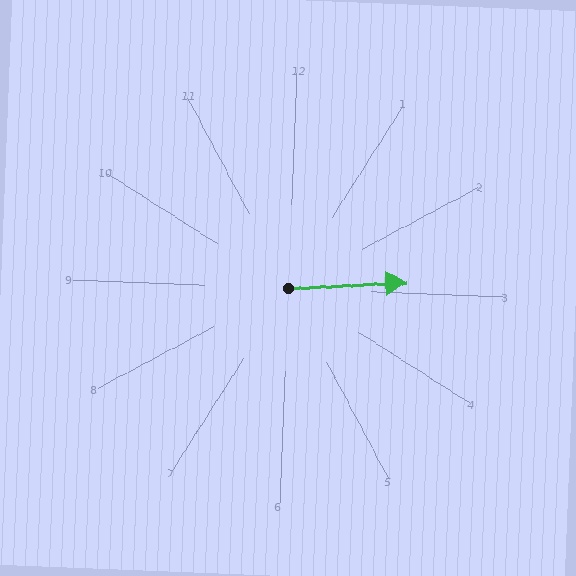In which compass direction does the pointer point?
East.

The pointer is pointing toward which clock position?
Roughly 3 o'clock.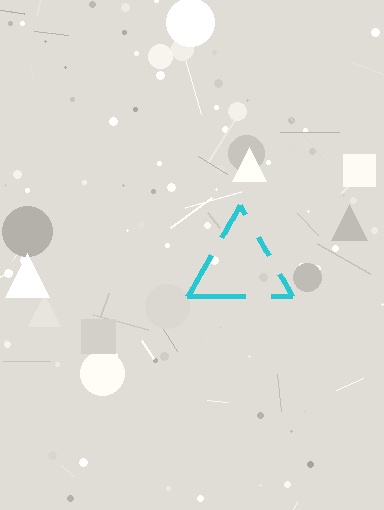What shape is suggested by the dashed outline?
The dashed outline suggests a triangle.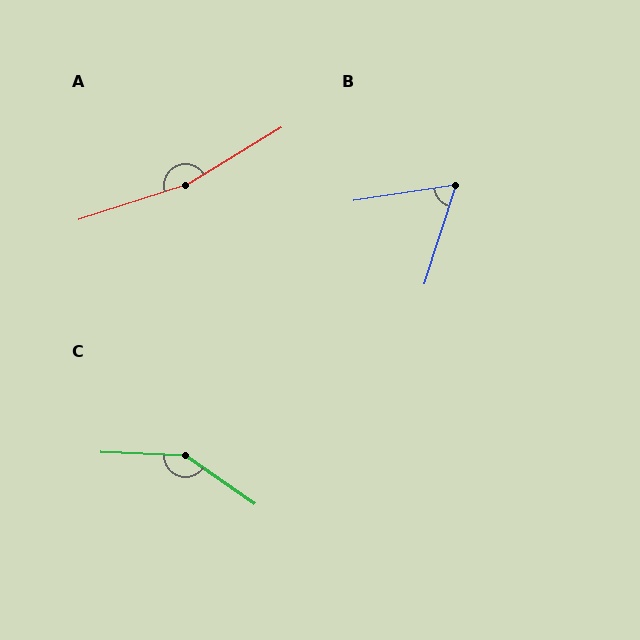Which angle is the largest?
A, at approximately 167 degrees.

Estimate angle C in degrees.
Approximately 147 degrees.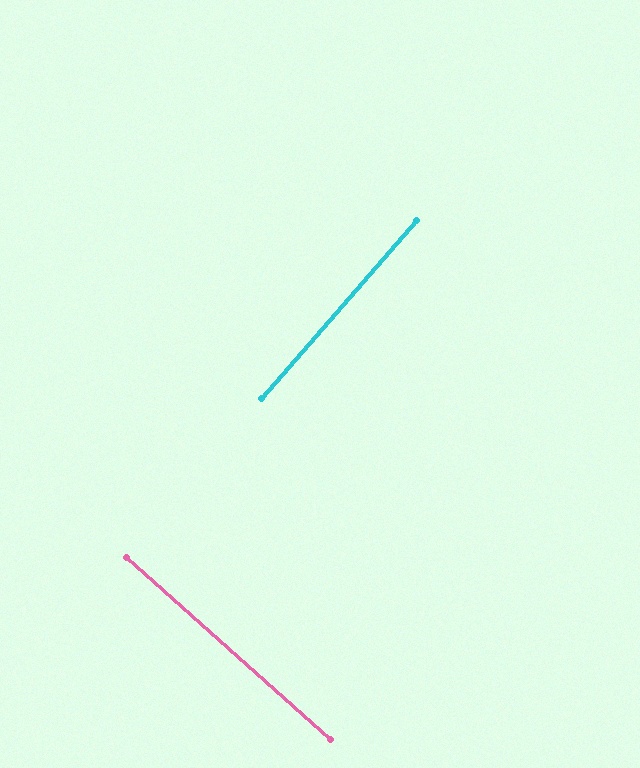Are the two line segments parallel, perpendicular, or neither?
Perpendicular — they meet at approximately 89°.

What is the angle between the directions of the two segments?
Approximately 89 degrees.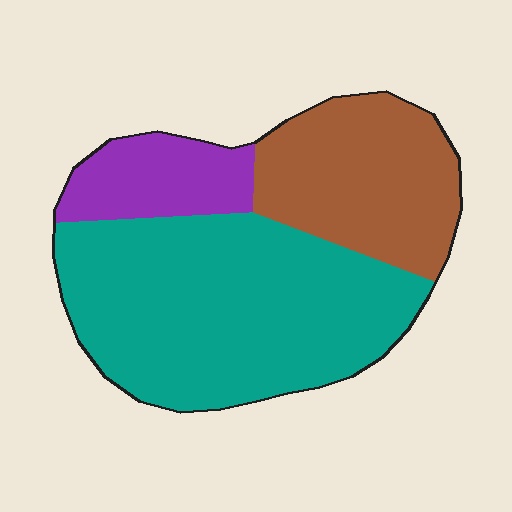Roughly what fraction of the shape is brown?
Brown covers about 30% of the shape.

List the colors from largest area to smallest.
From largest to smallest: teal, brown, purple.